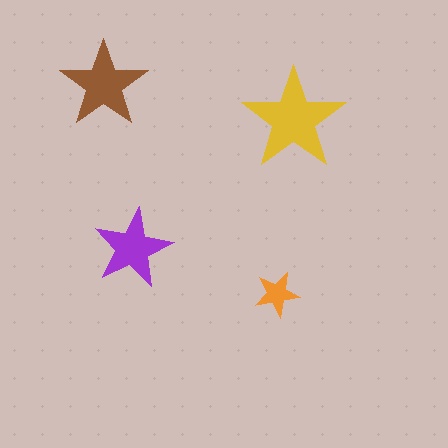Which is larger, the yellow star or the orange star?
The yellow one.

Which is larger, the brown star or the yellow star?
The yellow one.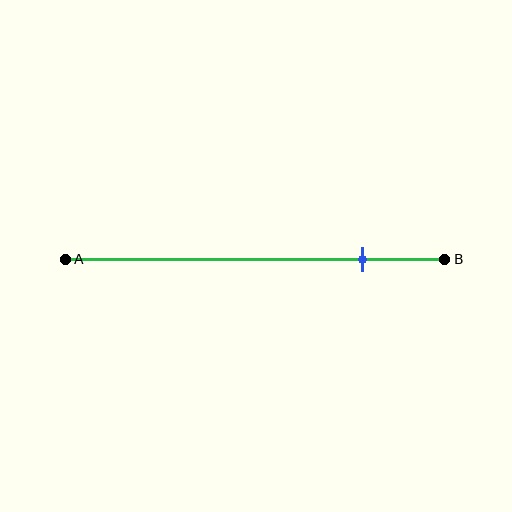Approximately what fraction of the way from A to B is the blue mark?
The blue mark is approximately 80% of the way from A to B.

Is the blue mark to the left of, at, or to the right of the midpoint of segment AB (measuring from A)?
The blue mark is to the right of the midpoint of segment AB.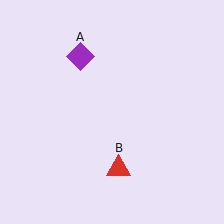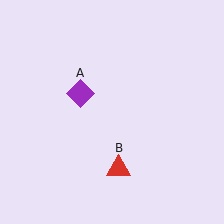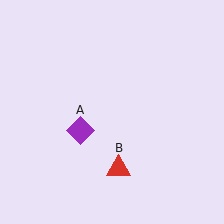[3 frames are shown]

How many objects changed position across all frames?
1 object changed position: purple diamond (object A).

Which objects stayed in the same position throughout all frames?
Red triangle (object B) remained stationary.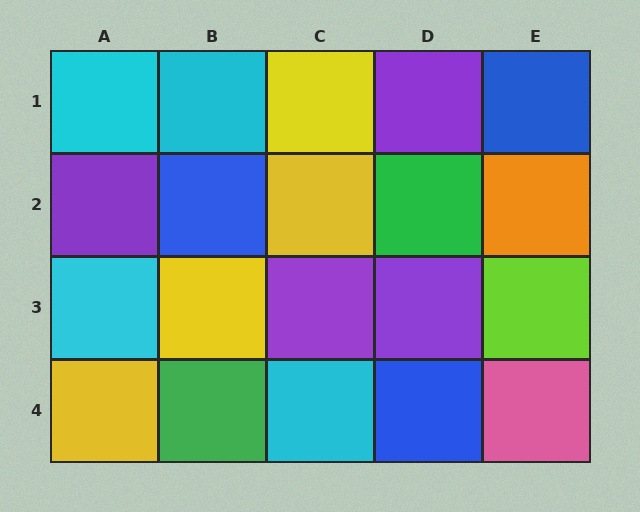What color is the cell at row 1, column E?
Blue.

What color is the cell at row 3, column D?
Purple.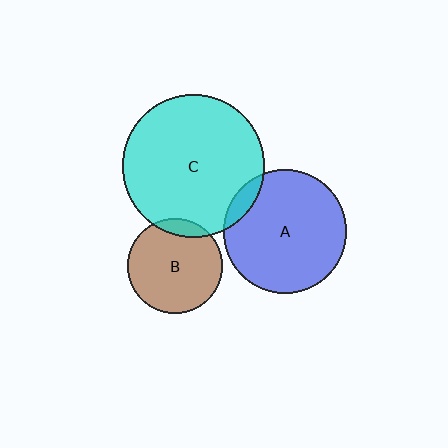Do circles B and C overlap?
Yes.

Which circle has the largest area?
Circle C (cyan).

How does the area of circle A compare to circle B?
Approximately 1.7 times.